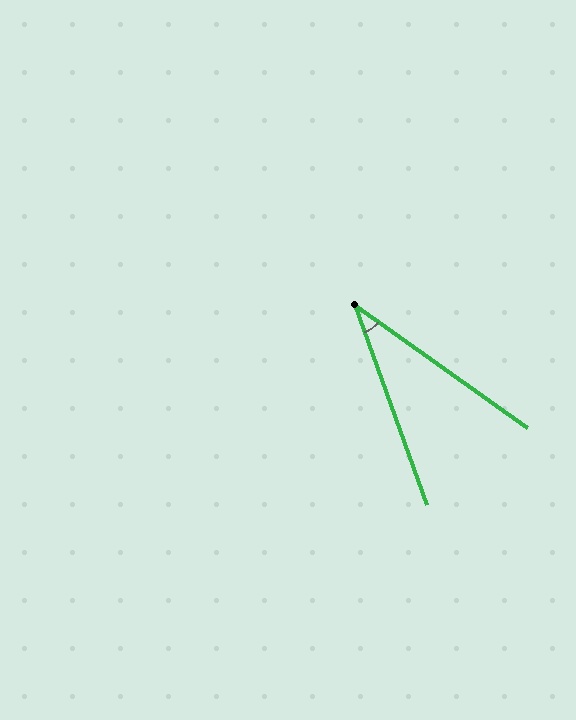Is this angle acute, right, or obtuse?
It is acute.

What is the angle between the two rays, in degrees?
Approximately 35 degrees.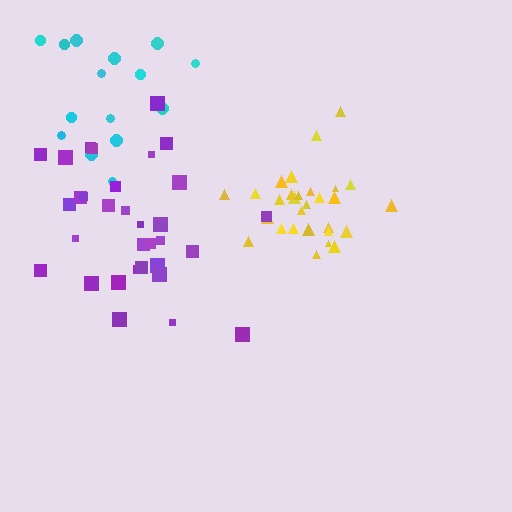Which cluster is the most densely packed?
Yellow.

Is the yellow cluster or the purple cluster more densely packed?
Yellow.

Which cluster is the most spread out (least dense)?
Cyan.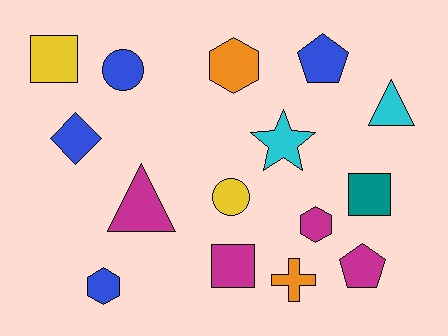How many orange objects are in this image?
There are 2 orange objects.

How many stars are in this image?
There is 1 star.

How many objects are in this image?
There are 15 objects.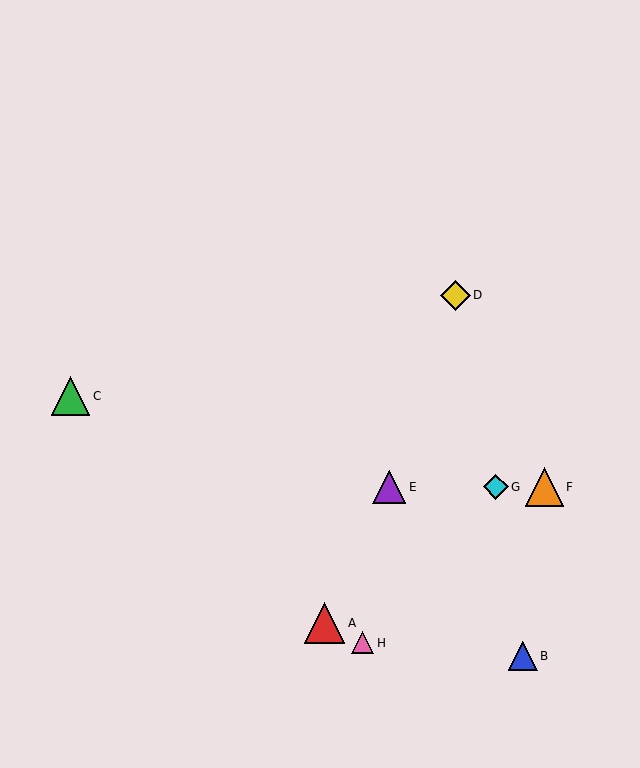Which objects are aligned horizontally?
Objects E, F, G are aligned horizontally.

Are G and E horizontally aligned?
Yes, both are at y≈487.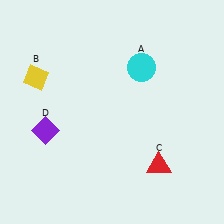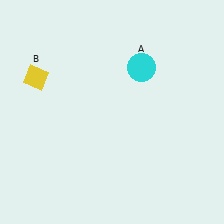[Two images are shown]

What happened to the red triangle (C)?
The red triangle (C) was removed in Image 2. It was in the bottom-right area of Image 1.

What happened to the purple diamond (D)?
The purple diamond (D) was removed in Image 2. It was in the bottom-left area of Image 1.